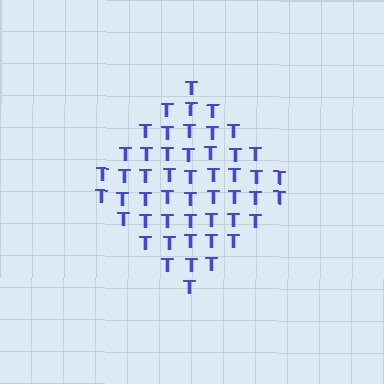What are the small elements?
The small elements are letter T's.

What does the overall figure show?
The overall figure shows a diamond.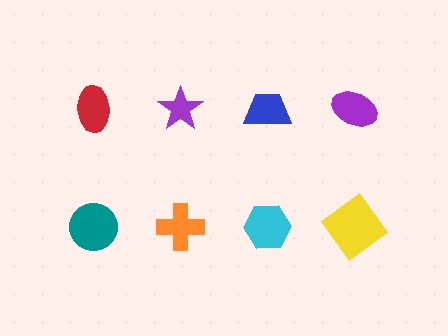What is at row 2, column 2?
An orange cross.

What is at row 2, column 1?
A teal circle.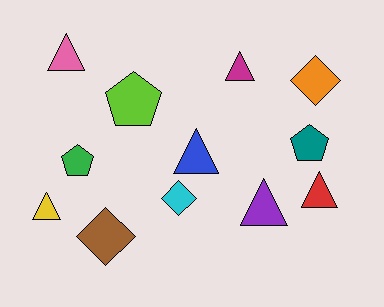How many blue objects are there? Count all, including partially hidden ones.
There is 1 blue object.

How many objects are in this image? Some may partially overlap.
There are 12 objects.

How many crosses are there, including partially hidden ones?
There are no crosses.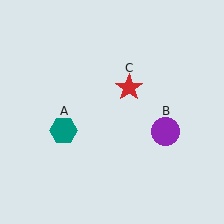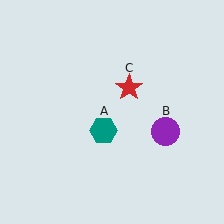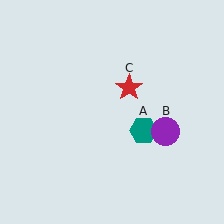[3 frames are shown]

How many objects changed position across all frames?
1 object changed position: teal hexagon (object A).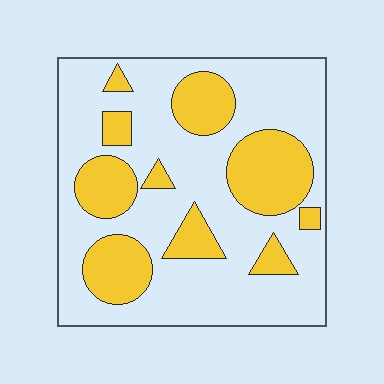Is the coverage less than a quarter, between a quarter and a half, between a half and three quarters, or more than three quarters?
Between a quarter and a half.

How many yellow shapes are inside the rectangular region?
10.